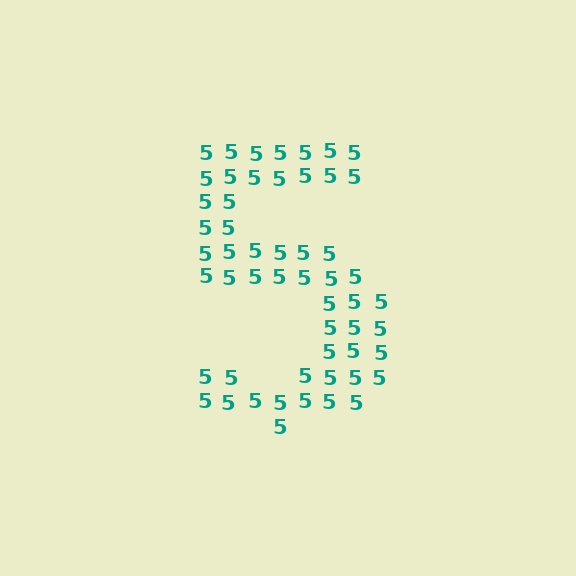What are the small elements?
The small elements are digit 5's.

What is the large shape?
The large shape is the digit 5.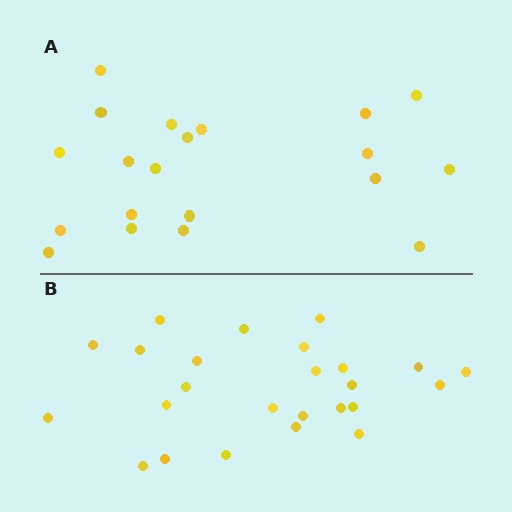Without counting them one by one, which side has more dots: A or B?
Region B (the bottom region) has more dots.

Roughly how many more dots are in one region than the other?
Region B has about 5 more dots than region A.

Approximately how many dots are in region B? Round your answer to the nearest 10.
About 20 dots. (The exact count is 25, which rounds to 20.)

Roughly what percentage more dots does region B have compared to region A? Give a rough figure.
About 25% more.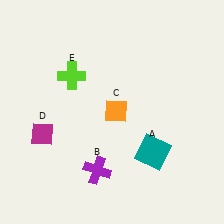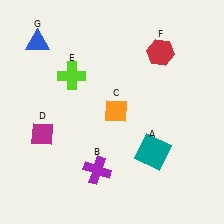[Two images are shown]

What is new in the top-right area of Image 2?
A red hexagon (F) was added in the top-right area of Image 2.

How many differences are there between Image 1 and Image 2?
There are 2 differences between the two images.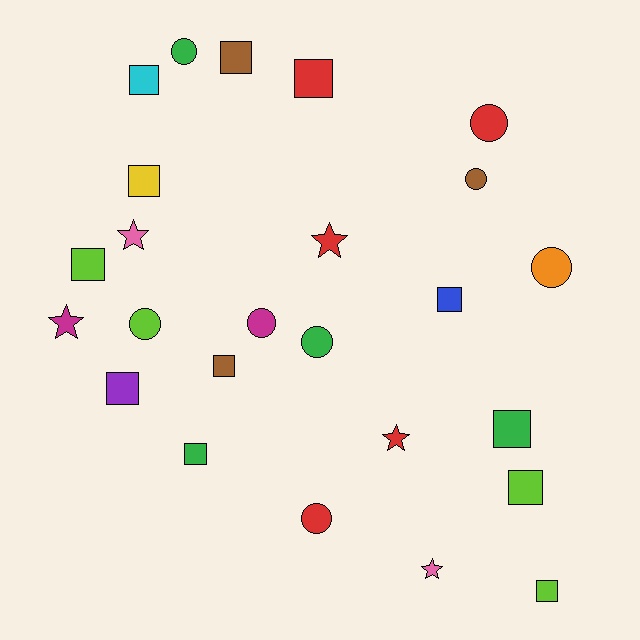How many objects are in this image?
There are 25 objects.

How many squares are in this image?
There are 12 squares.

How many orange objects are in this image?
There is 1 orange object.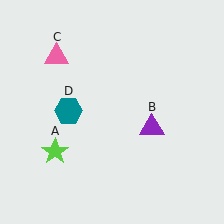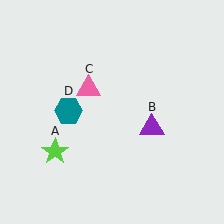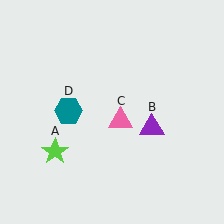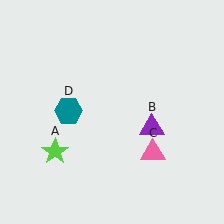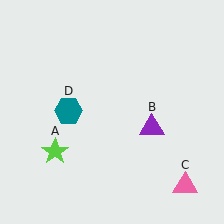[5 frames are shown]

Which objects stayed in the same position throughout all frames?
Lime star (object A) and purple triangle (object B) and teal hexagon (object D) remained stationary.